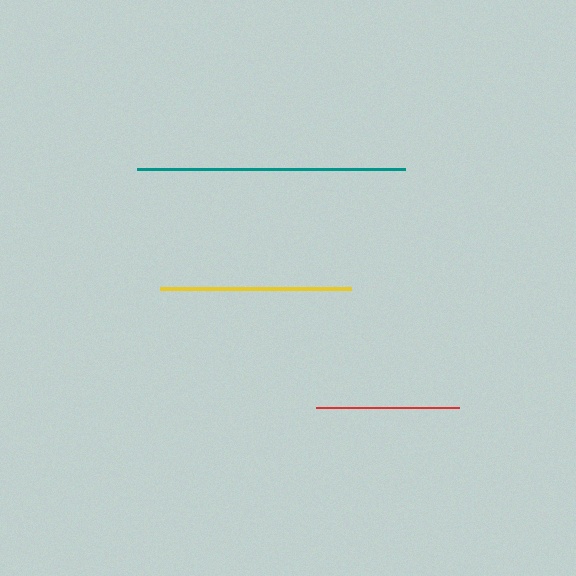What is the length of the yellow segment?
The yellow segment is approximately 191 pixels long.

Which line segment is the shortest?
The red line is the shortest at approximately 143 pixels.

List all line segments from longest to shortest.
From longest to shortest: teal, yellow, red.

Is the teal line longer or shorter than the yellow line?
The teal line is longer than the yellow line.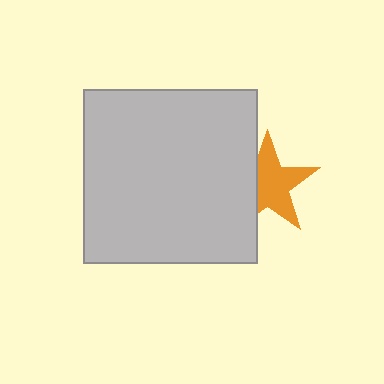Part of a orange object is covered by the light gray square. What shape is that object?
It is a star.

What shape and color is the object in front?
The object in front is a light gray square.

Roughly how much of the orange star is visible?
Most of it is visible (roughly 69%).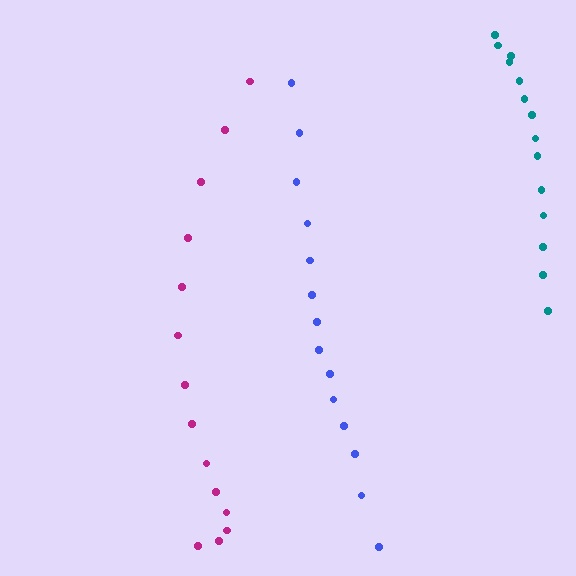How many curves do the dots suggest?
There are 3 distinct paths.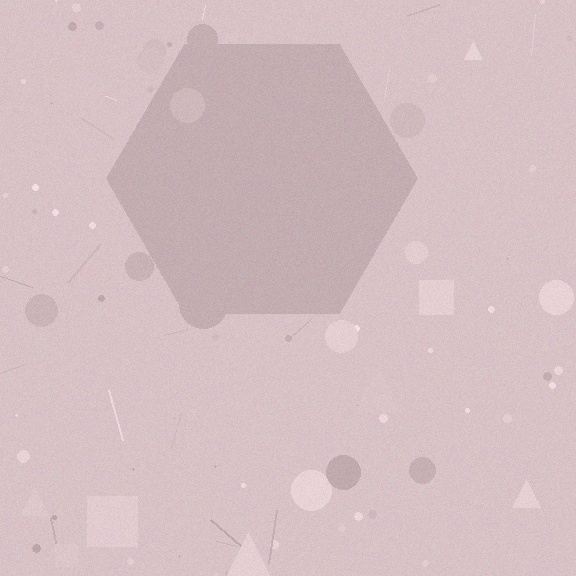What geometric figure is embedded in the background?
A hexagon is embedded in the background.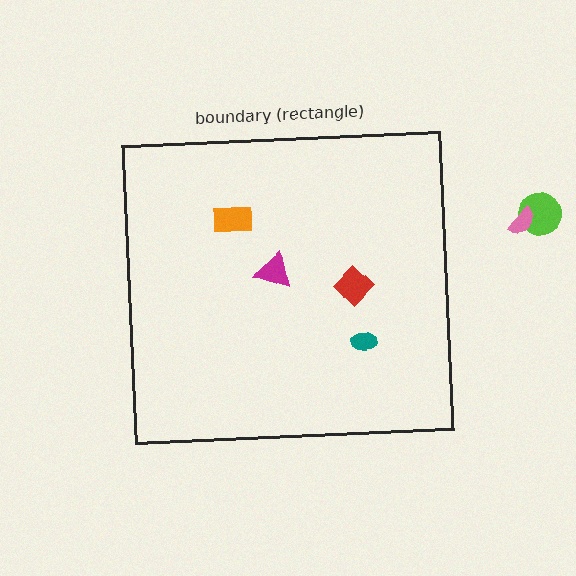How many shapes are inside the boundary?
4 inside, 2 outside.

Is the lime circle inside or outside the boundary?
Outside.